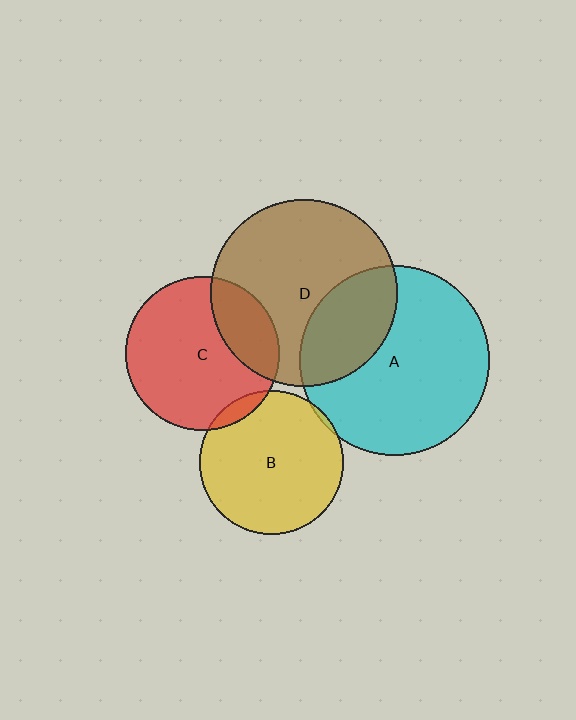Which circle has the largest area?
Circle A (cyan).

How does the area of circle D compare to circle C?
Approximately 1.5 times.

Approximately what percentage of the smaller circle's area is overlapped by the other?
Approximately 30%.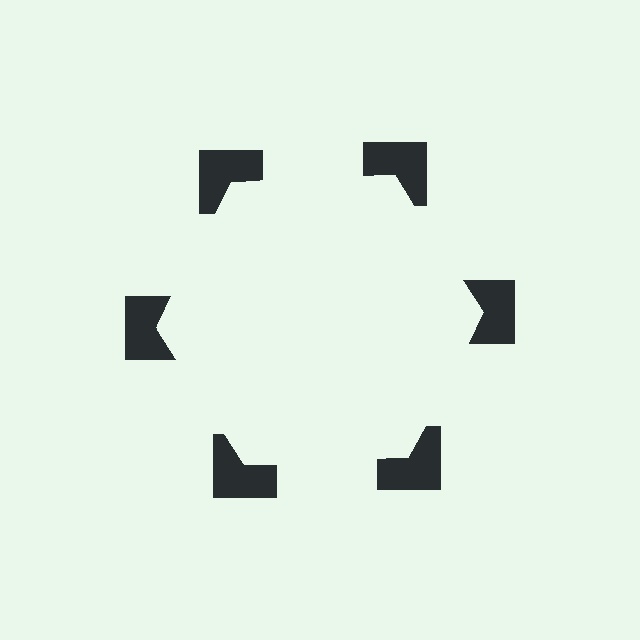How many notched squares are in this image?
There are 6 — one at each vertex of the illusory hexagon.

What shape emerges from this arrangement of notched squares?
An illusory hexagon — its edges are inferred from the aligned wedge cuts in the notched squares, not physically drawn.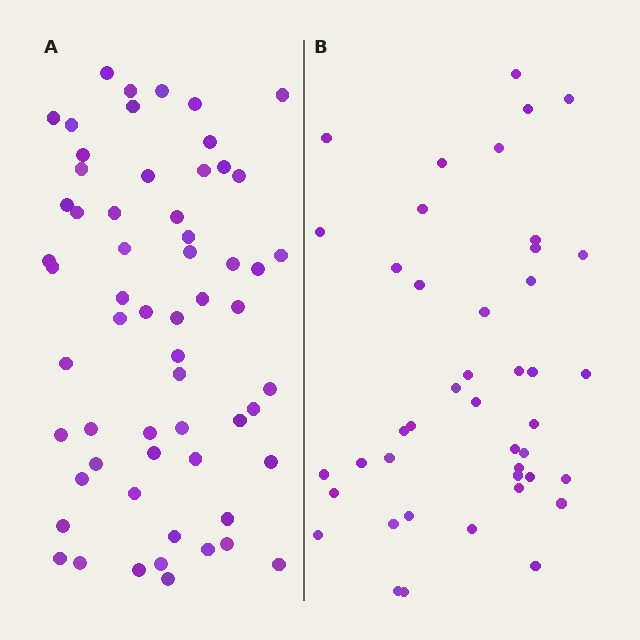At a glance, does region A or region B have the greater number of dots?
Region A (the left region) has more dots.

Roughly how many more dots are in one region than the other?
Region A has approximately 15 more dots than region B.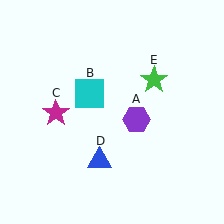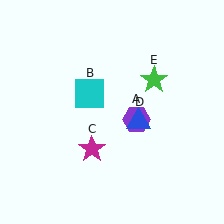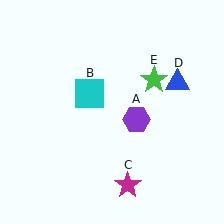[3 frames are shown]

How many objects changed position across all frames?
2 objects changed position: magenta star (object C), blue triangle (object D).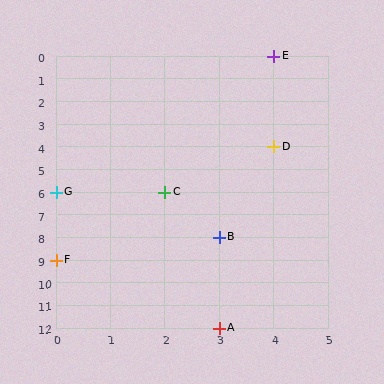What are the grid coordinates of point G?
Point G is at grid coordinates (0, 6).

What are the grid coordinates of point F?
Point F is at grid coordinates (0, 9).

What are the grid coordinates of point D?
Point D is at grid coordinates (4, 4).